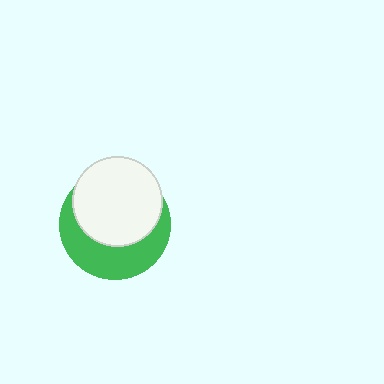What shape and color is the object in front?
The object in front is a white circle.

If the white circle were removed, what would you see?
You would see the complete green circle.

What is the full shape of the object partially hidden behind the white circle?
The partially hidden object is a green circle.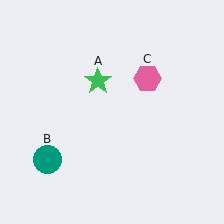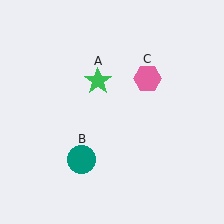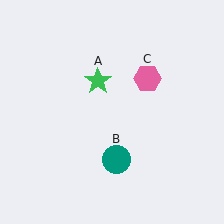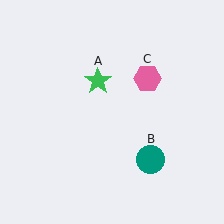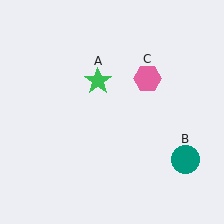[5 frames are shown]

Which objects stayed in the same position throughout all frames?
Green star (object A) and pink hexagon (object C) remained stationary.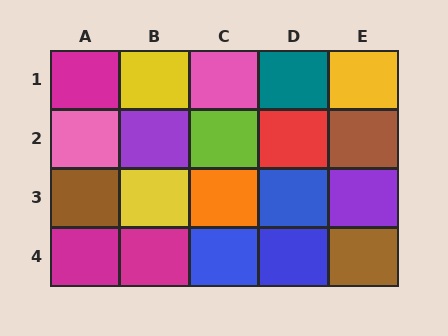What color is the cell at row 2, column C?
Lime.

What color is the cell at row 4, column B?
Magenta.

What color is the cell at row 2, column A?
Pink.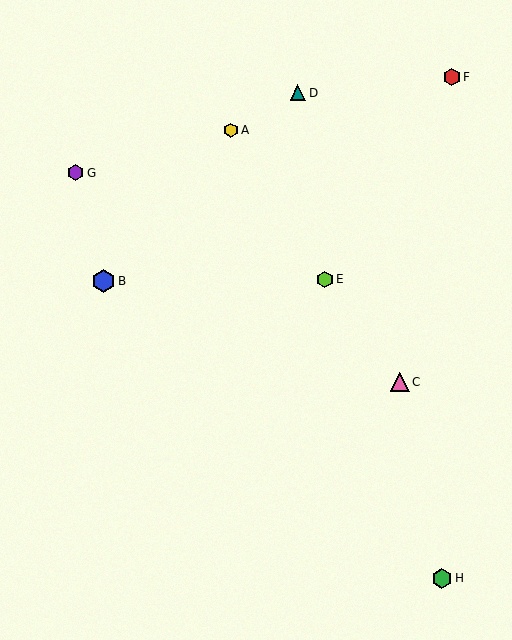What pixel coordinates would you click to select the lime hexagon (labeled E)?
Click at (325, 279) to select the lime hexagon E.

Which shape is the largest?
The blue hexagon (labeled B) is the largest.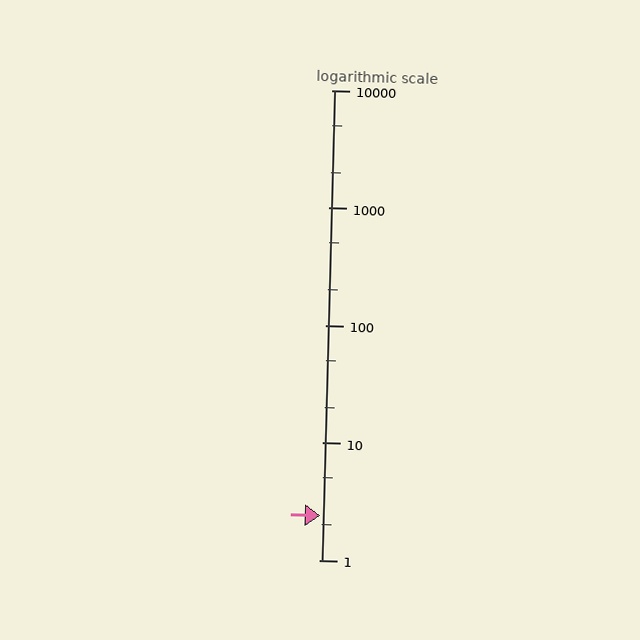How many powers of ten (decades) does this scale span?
The scale spans 4 decades, from 1 to 10000.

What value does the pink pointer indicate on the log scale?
The pointer indicates approximately 2.4.